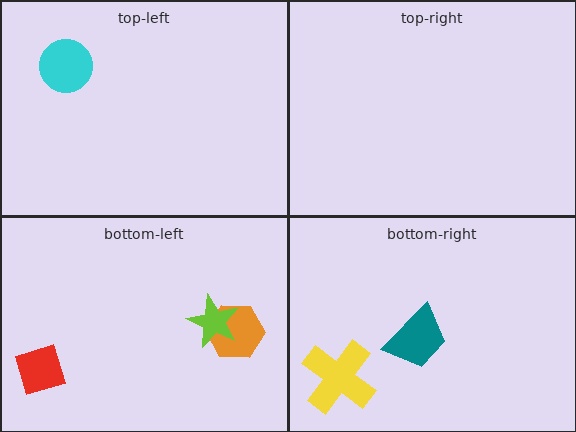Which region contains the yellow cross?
The bottom-right region.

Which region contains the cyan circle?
The top-left region.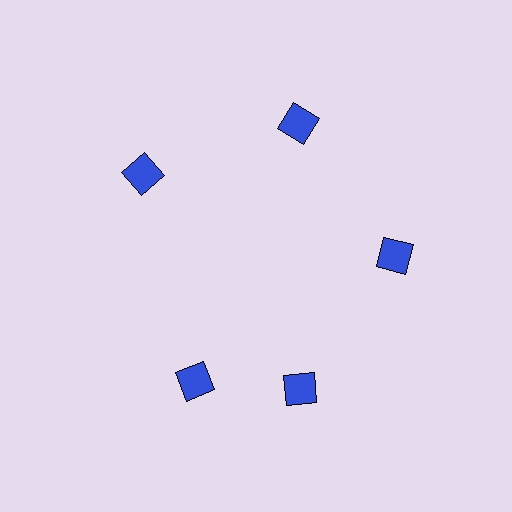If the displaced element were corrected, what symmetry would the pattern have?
It would have 5-fold rotational symmetry — the pattern would map onto itself every 72 degrees.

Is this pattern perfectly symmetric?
No. The 5 blue diamonds are arranged in a ring, but one element near the 8 o'clock position is rotated out of alignment along the ring, breaking the 5-fold rotational symmetry.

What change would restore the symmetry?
The symmetry would be restored by rotating it back into even spacing with its neighbors so that all 5 diamonds sit at equal angles and equal distance from the center.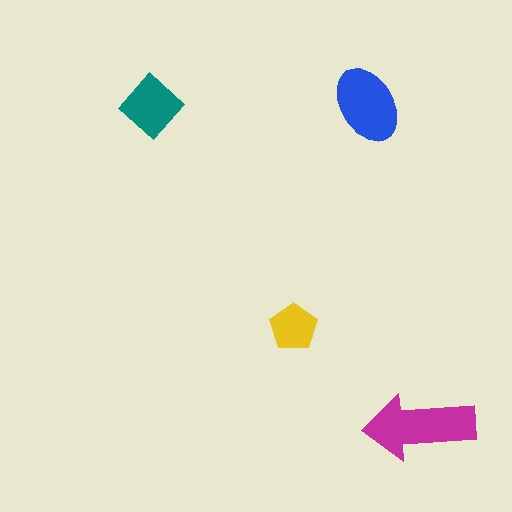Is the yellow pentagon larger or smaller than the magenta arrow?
Smaller.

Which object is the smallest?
The yellow pentagon.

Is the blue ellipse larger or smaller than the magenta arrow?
Smaller.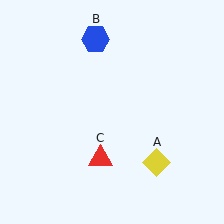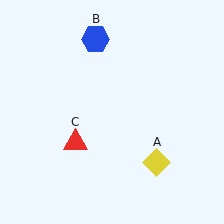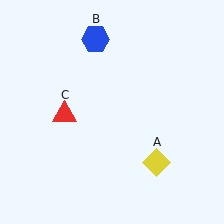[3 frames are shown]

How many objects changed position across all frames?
1 object changed position: red triangle (object C).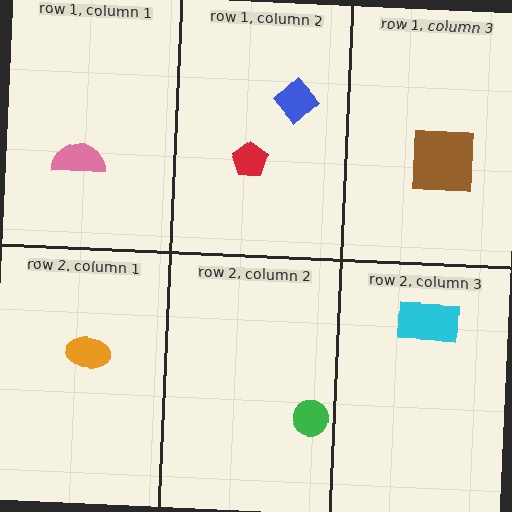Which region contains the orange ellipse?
The row 2, column 1 region.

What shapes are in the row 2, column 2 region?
The green circle.